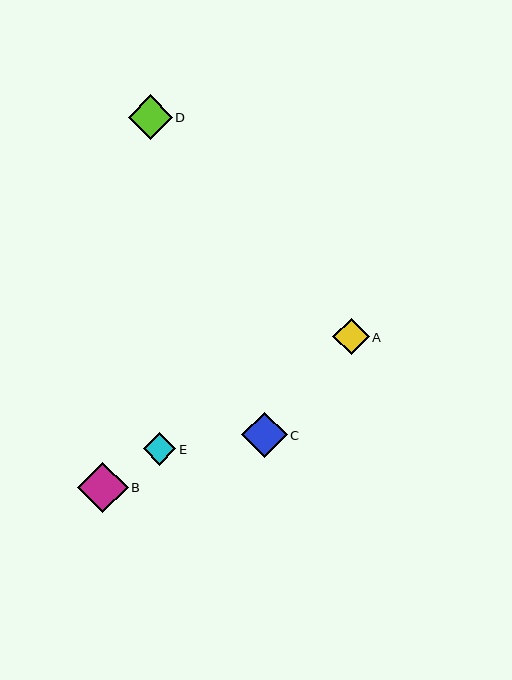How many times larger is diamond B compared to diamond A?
Diamond B is approximately 1.4 times the size of diamond A.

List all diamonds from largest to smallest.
From largest to smallest: B, C, D, A, E.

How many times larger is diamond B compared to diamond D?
Diamond B is approximately 1.1 times the size of diamond D.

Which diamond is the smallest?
Diamond E is the smallest with a size of approximately 33 pixels.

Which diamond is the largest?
Diamond B is the largest with a size of approximately 51 pixels.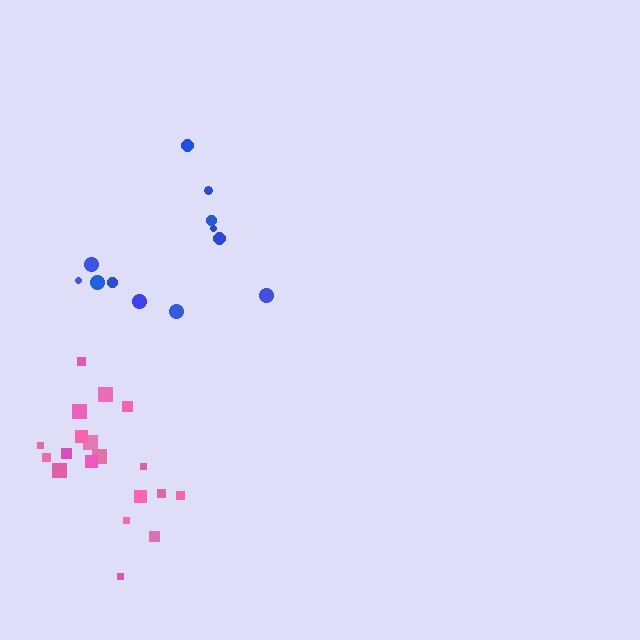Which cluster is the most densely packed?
Pink.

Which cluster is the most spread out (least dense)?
Blue.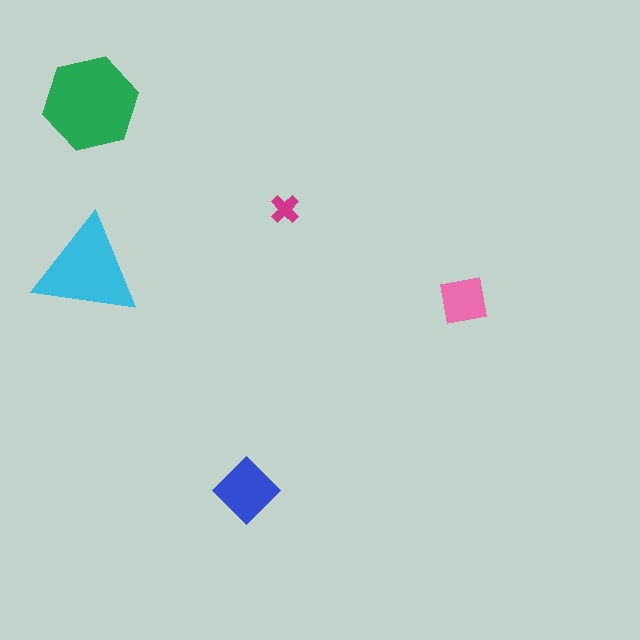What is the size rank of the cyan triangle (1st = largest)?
2nd.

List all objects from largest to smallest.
The green hexagon, the cyan triangle, the blue diamond, the pink square, the magenta cross.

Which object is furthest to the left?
The cyan triangle is leftmost.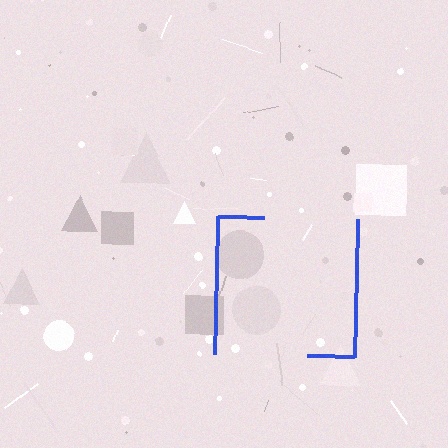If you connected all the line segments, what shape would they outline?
They would outline a square.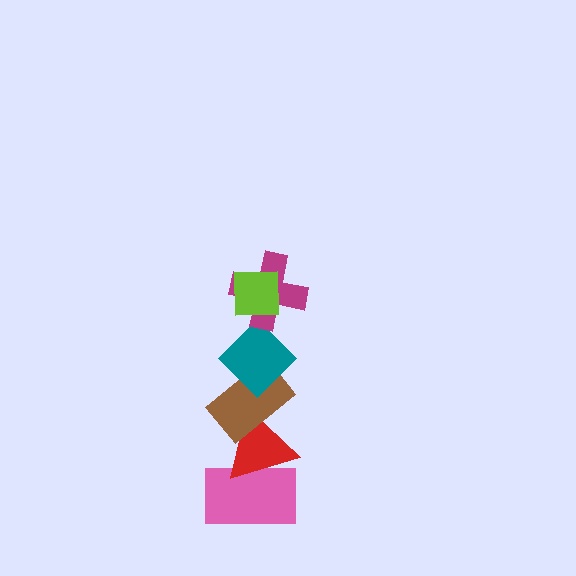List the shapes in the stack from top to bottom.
From top to bottom: the lime square, the magenta cross, the teal diamond, the brown rectangle, the red triangle, the pink rectangle.